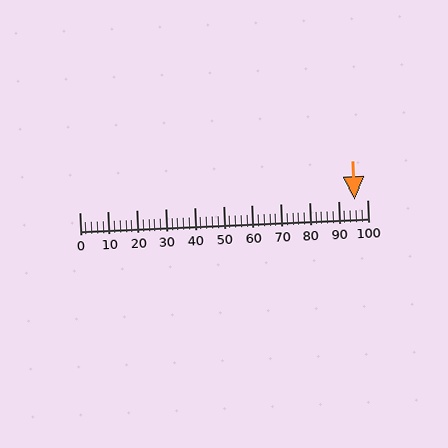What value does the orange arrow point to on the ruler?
The orange arrow points to approximately 96.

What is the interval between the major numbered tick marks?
The major tick marks are spaced 10 units apart.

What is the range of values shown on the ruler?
The ruler shows values from 0 to 100.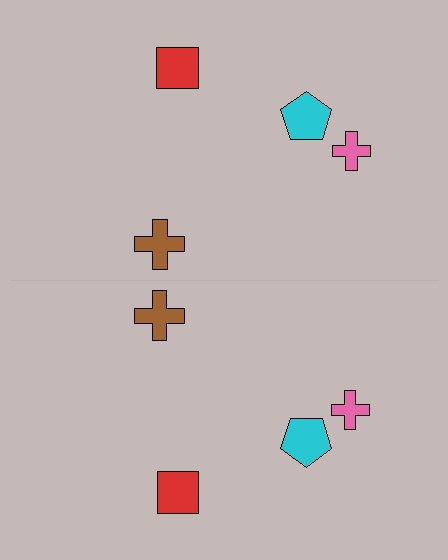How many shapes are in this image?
There are 8 shapes in this image.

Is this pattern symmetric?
Yes, this pattern has bilateral (reflection) symmetry.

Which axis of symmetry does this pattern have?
The pattern has a horizontal axis of symmetry running through the center of the image.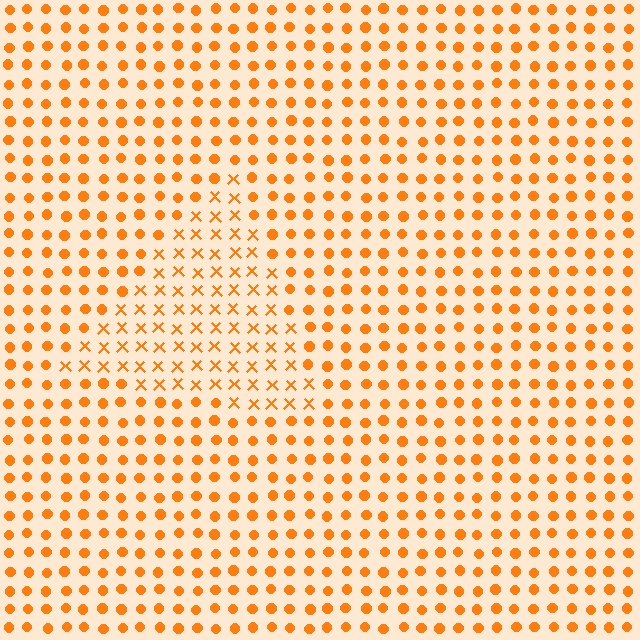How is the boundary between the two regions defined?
The boundary is defined by a change in element shape: X marks inside vs. circles outside. All elements share the same color and spacing.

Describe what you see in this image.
The image is filled with small orange elements arranged in a uniform grid. A triangle-shaped region contains X marks, while the surrounding area contains circles. The boundary is defined purely by the change in element shape.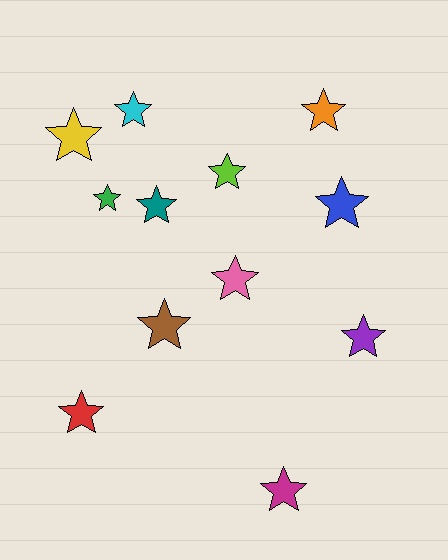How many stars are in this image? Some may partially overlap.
There are 12 stars.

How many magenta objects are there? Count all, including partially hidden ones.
There is 1 magenta object.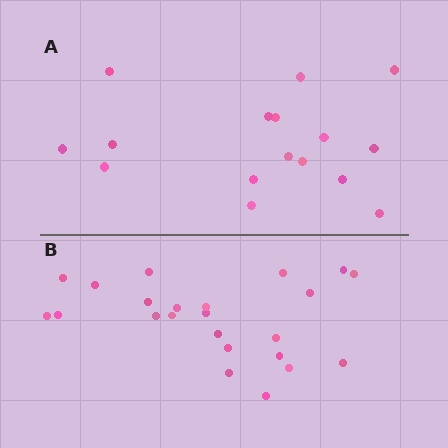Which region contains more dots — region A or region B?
Region B (the bottom region) has more dots.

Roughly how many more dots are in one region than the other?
Region B has roughly 8 or so more dots than region A.